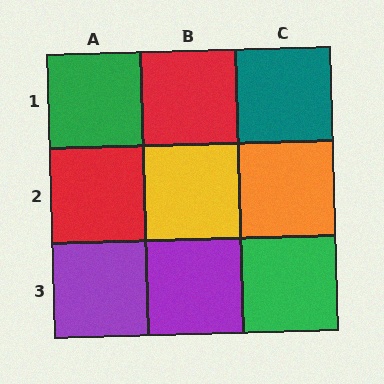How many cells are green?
2 cells are green.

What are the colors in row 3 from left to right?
Purple, purple, green.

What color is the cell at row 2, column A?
Red.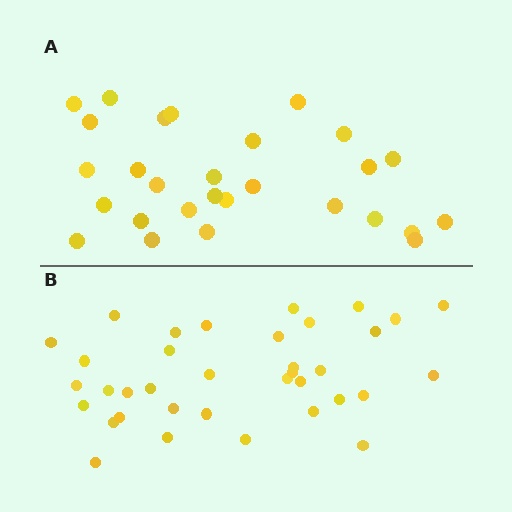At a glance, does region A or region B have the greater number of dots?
Region B (the bottom region) has more dots.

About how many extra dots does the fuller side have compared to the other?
Region B has roughly 8 or so more dots than region A.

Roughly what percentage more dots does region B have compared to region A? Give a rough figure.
About 30% more.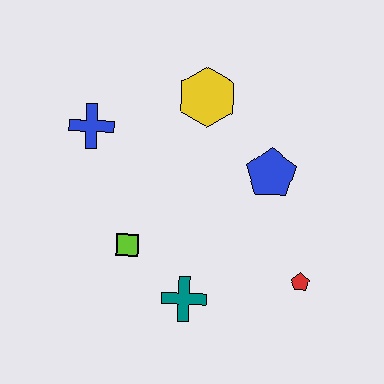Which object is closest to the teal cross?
The lime square is closest to the teal cross.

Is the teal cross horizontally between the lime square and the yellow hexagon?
Yes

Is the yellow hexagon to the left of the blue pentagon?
Yes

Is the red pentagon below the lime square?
Yes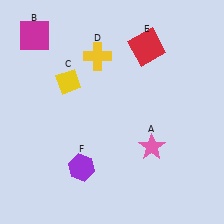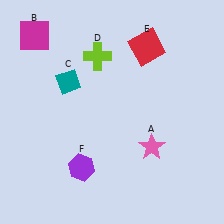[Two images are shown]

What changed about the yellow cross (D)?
In Image 1, D is yellow. In Image 2, it changed to lime.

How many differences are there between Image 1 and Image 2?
There are 2 differences between the two images.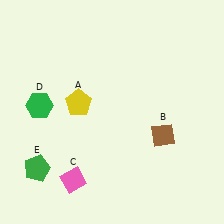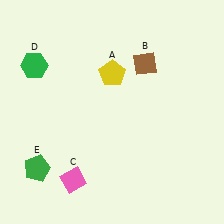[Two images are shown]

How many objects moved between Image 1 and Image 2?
3 objects moved between the two images.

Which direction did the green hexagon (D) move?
The green hexagon (D) moved up.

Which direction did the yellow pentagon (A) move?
The yellow pentagon (A) moved right.